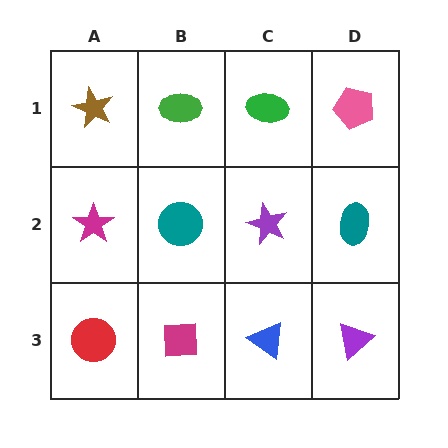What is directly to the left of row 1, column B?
A brown star.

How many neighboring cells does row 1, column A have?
2.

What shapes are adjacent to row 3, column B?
A teal circle (row 2, column B), a red circle (row 3, column A), a blue triangle (row 3, column C).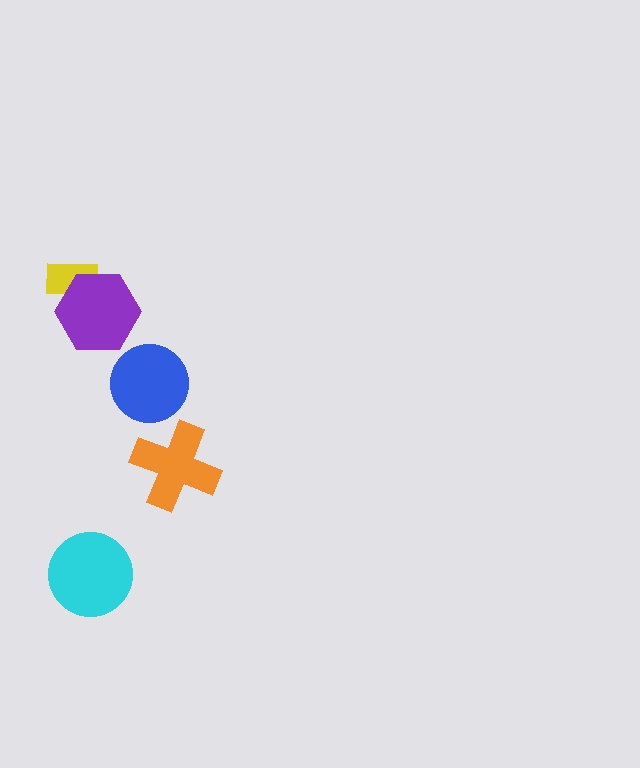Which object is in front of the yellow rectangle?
The purple hexagon is in front of the yellow rectangle.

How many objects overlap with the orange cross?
0 objects overlap with the orange cross.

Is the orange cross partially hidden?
No, no other shape covers it.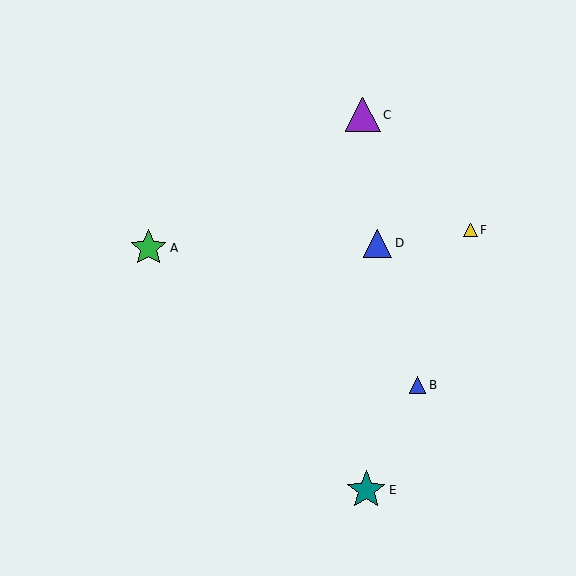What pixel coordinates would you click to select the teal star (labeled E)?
Click at (366, 490) to select the teal star E.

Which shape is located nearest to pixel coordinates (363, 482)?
The teal star (labeled E) at (366, 490) is nearest to that location.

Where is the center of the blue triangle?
The center of the blue triangle is at (378, 243).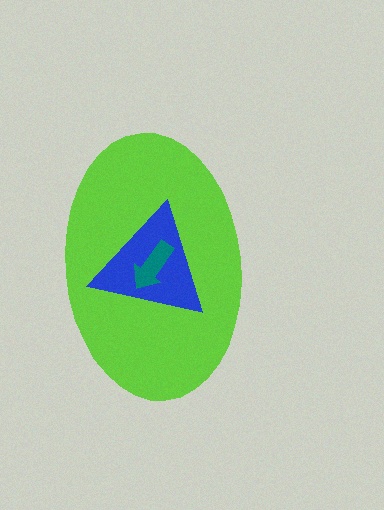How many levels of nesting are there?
3.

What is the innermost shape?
The teal arrow.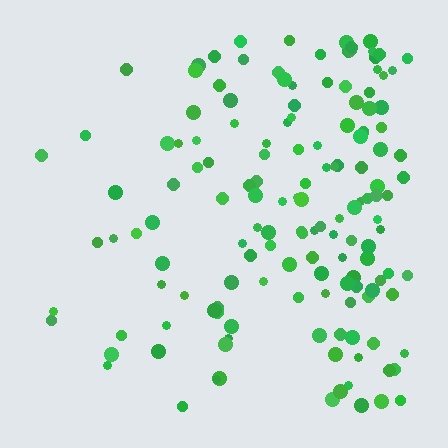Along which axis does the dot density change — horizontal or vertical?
Horizontal.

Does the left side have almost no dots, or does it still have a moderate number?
Still a moderate number, just noticeably fewer than the right.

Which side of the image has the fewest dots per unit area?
The left.